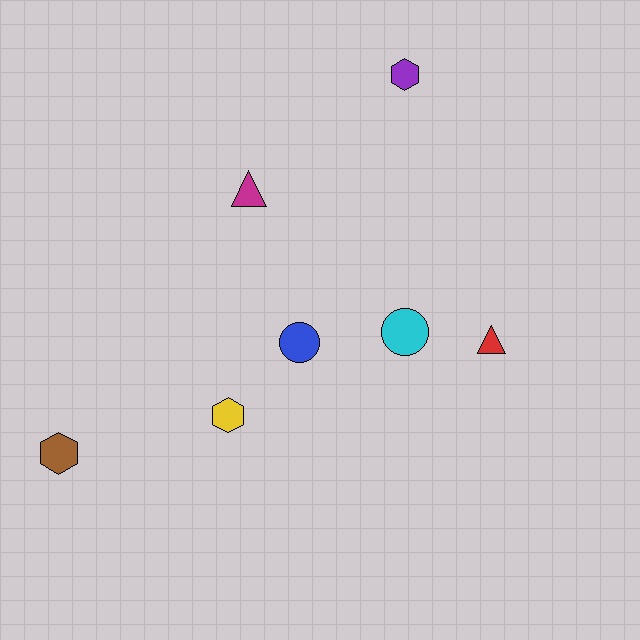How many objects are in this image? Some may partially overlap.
There are 7 objects.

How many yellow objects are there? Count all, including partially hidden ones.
There is 1 yellow object.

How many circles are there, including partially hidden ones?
There are 2 circles.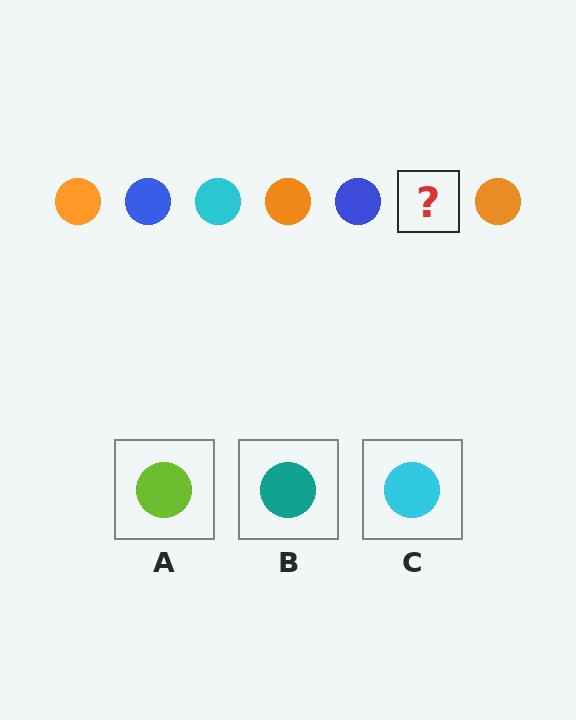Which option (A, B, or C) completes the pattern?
C.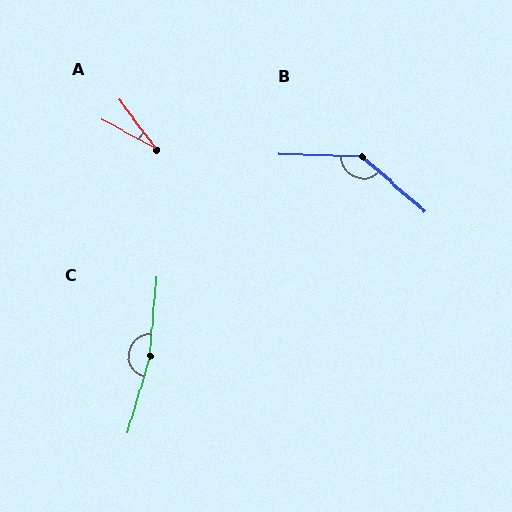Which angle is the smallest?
A, at approximately 25 degrees.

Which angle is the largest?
C, at approximately 168 degrees.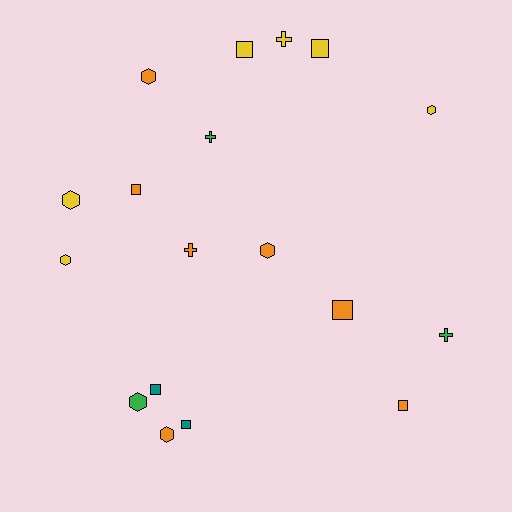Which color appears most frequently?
Orange, with 7 objects.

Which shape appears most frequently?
Hexagon, with 7 objects.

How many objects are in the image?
There are 18 objects.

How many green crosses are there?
There are 2 green crosses.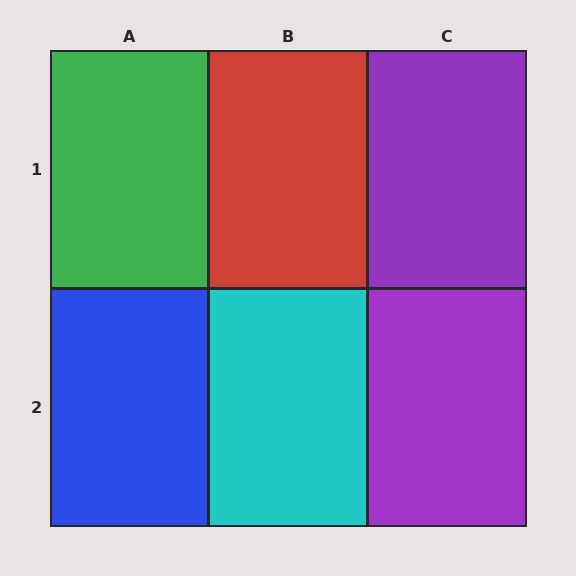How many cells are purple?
2 cells are purple.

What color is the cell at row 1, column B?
Red.